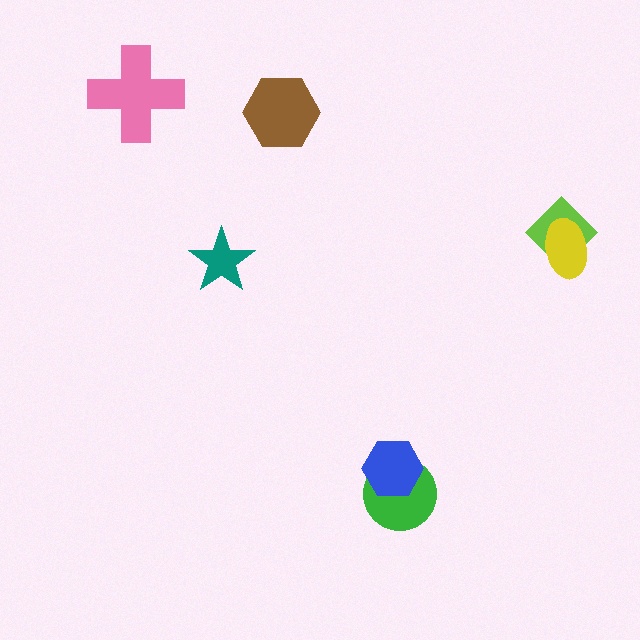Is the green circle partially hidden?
Yes, it is partially covered by another shape.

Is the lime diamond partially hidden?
Yes, it is partially covered by another shape.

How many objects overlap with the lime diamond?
1 object overlaps with the lime diamond.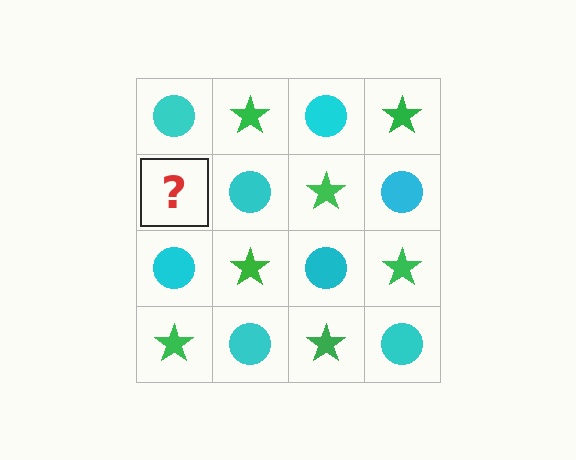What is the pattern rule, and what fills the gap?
The rule is that it alternates cyan circle and green star in a checkerboard pattern. The gap should be filled with a green star.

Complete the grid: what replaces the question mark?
The question mark should be replaced with a green star.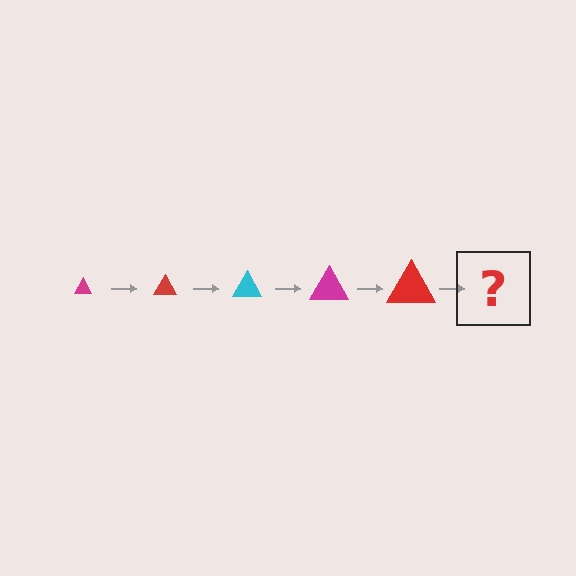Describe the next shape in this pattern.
It should be a cyan triangle, larger than the previous one.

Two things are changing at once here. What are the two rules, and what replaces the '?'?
The two rules are that the triangle grows larger each step and the color cycles through magenta, red, and cyan. The '?' should be a cyan triangle, larger than the previous one.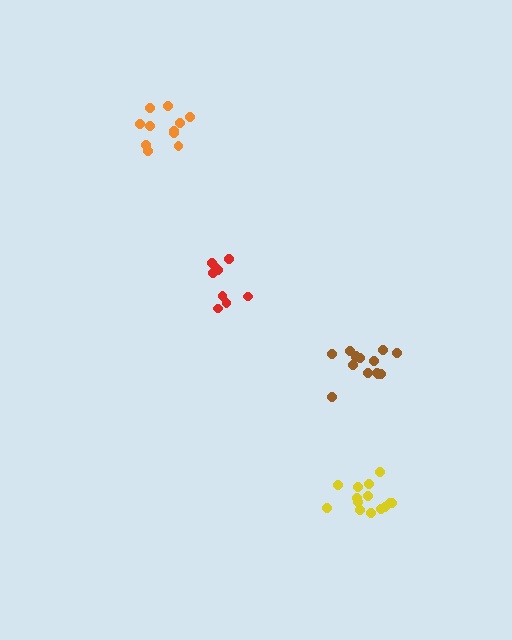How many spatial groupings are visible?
There are 4 spatial groupings.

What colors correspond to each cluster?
The clusters are colored: red, yellow, brown, orange.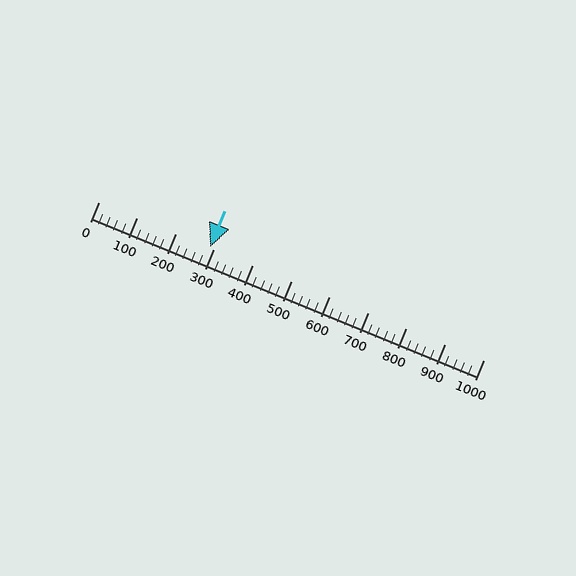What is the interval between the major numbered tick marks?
The major tick marks are spaced 100 units apart.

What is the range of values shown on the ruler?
The ruler shows values from 0 to 1000.